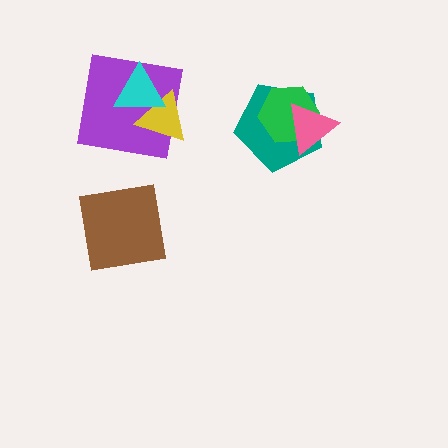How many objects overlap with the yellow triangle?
2 objects overlap with the yellow triangle.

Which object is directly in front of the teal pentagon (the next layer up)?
The green hexagon is directly in front of the teal pentagon.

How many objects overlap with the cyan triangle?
2 objects overlap with the cyan triangle.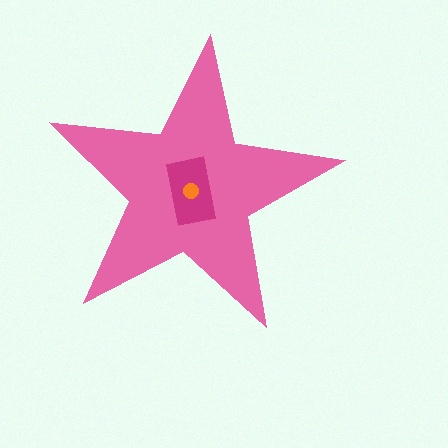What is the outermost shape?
The pink star.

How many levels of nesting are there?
3.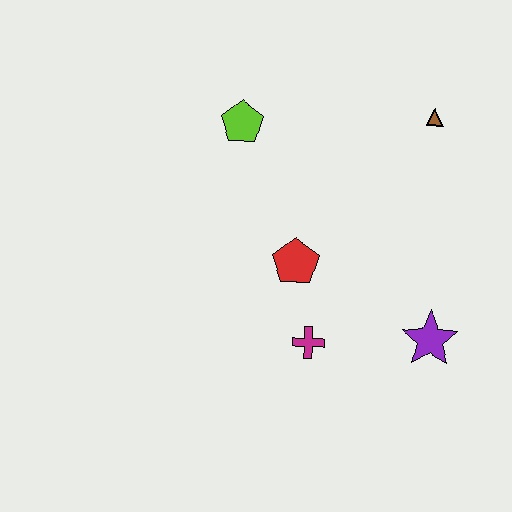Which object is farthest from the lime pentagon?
The purple star is farthest from the lime pentagon.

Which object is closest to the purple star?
The magenta cross is closest to the purple star.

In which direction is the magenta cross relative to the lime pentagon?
The magenta cross is below the lime pentagon.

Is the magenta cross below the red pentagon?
Yes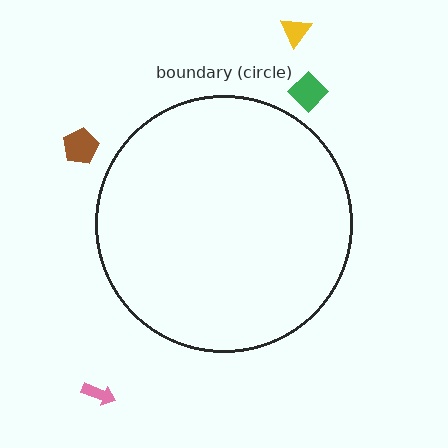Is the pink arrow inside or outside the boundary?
Outside.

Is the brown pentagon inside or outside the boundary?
Outside.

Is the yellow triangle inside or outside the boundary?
Outside.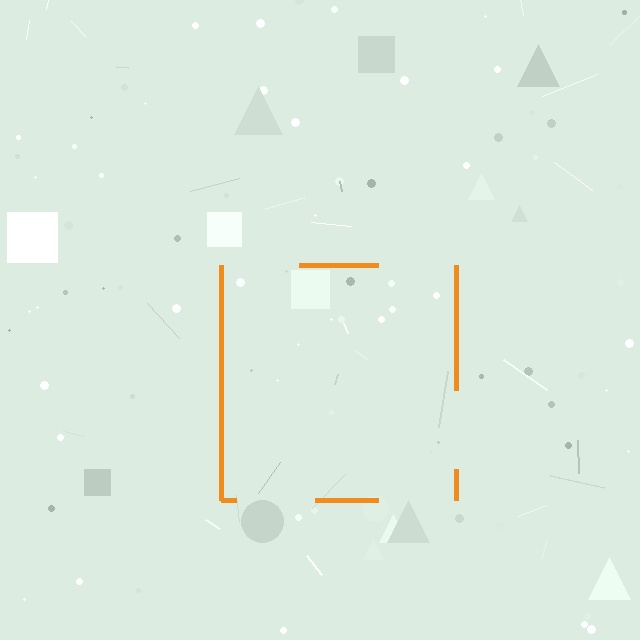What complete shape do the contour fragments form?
The contour fragments form a square.